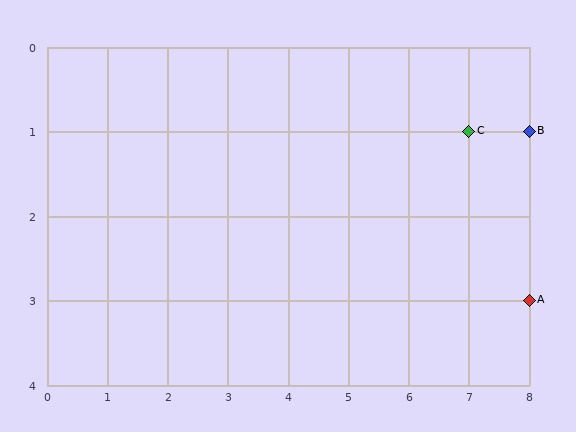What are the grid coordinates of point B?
Point B is at grid coordinates (8, 1).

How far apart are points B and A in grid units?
Points B and A are 2 rows apart.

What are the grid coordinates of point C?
Point C is at grid coordinates (7, 1).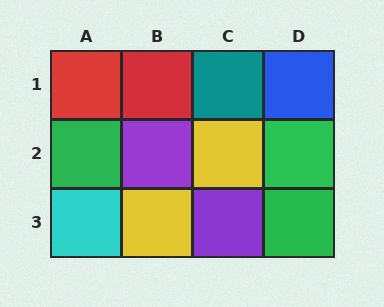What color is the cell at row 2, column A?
Green.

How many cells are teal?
1 cell is teal.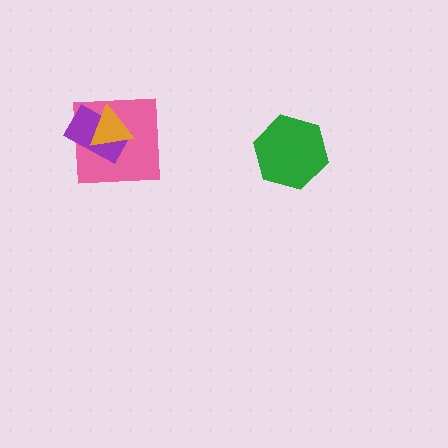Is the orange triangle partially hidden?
No, no other shape covers it.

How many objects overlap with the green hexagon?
0 objects overlap with the green hexagon.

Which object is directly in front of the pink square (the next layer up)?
The purple rectangle is directly in front of the pink square.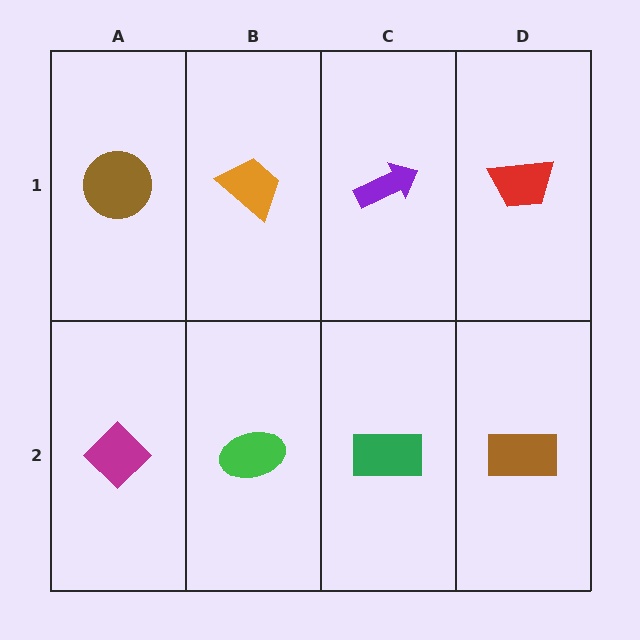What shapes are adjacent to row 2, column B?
An orange trapezoid (row 1, column B), a magenta diamond (row 2, column A), a green rectangle (row 2, column C).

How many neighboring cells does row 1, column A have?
2.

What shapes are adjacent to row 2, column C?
A purple arrow (row 1, column C), a green ellipse (row 2, column B), a brown rectangle (row 2, column D).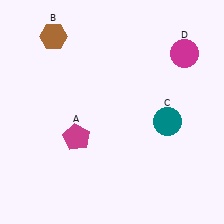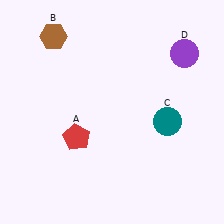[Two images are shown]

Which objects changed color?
A changed from magenta to red. D changed from magenta to purple.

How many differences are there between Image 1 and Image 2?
There are 2 differences between the two images.